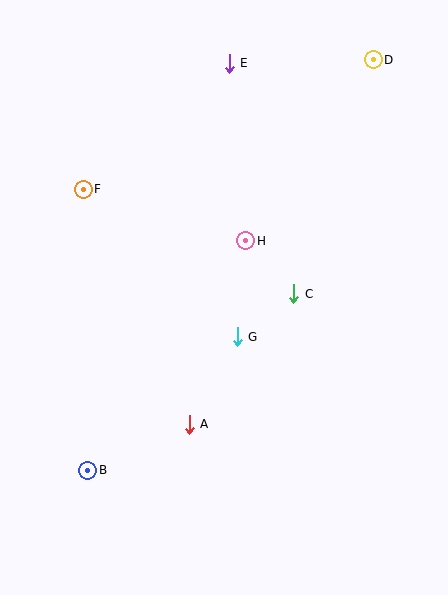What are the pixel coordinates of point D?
Point D is at (373, 60).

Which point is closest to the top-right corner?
Point D is closest to the top-right corner.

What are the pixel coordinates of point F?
Point F is at (83, 189).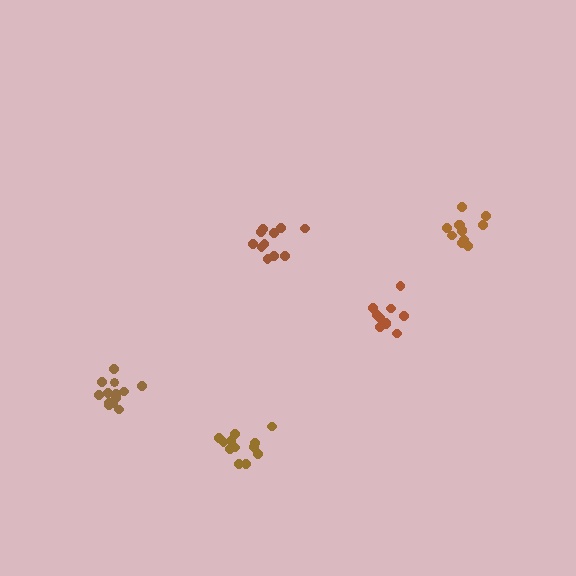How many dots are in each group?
Group 1: 11 dots, Group 2: 12 dots, Group 3: 12 dots, Group 4: 13 dots, Group 5: 10 dots (58 total).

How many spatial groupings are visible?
There are 5 spatial groupings.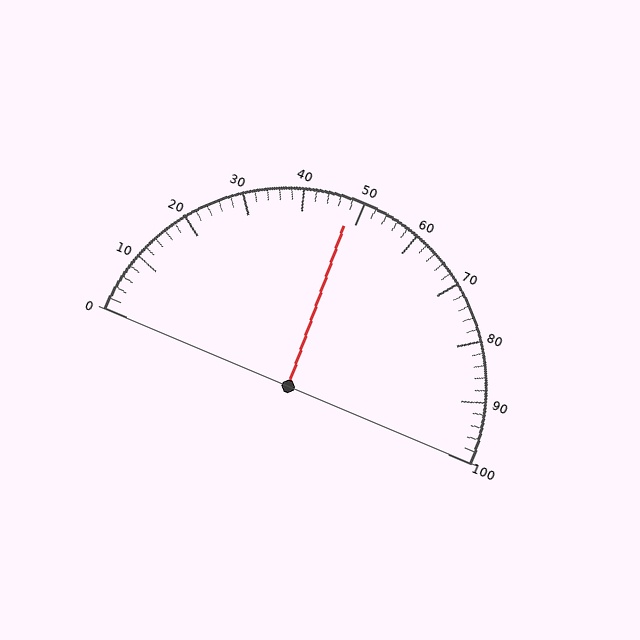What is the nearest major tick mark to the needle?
The nearest major tick mark is 50.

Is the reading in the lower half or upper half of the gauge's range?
The reading is in the lower half of the range (0 to 100).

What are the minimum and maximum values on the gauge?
The gauge ranges from 0 to 100.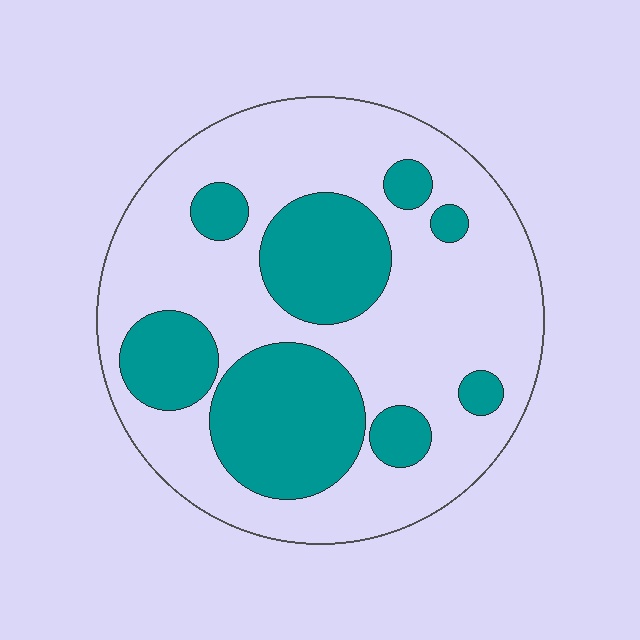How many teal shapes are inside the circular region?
8.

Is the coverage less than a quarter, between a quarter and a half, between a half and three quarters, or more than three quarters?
Between a quarter and a half.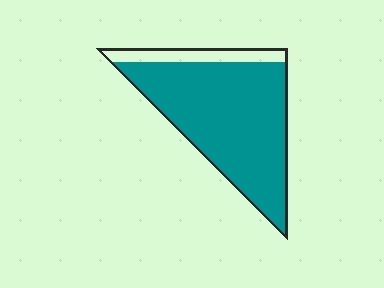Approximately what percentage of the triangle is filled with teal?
Approximately 85%.